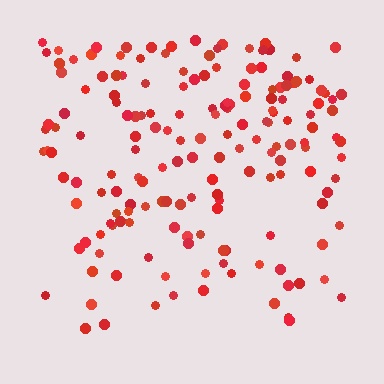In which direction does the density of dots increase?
From bottom to top, with the top side densest.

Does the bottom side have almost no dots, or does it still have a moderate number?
Still a moderate number, just noticeably fewer than the top.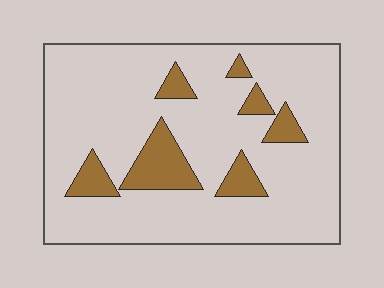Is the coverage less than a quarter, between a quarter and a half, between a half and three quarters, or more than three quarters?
Less than a quarter.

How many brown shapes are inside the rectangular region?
7.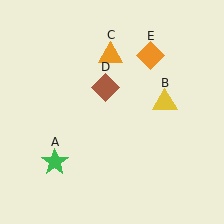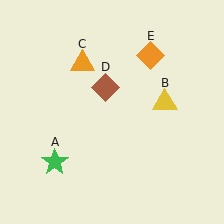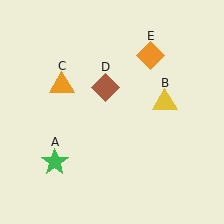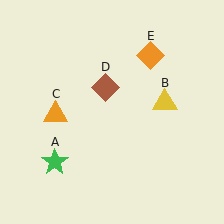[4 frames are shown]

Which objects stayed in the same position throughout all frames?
Green star (object A) and yellow triangle (object B) and brown diamond (object D) and orange diamond (object E) remained stationary.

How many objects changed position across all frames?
1 object changed position: orange triangle (object C).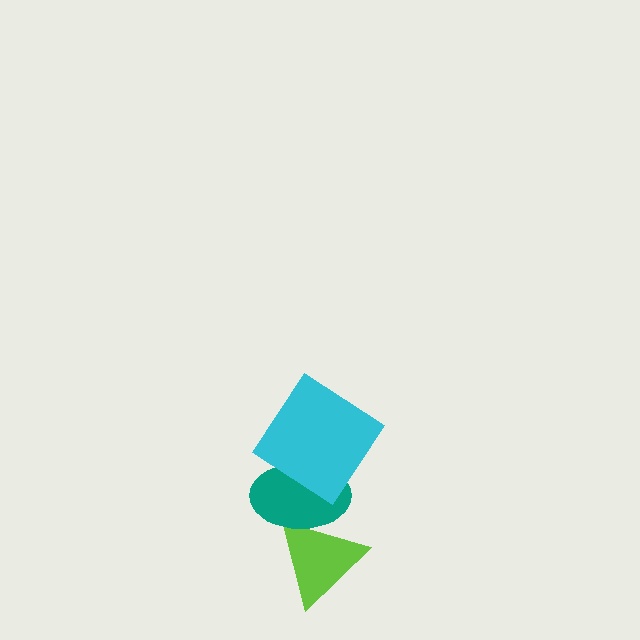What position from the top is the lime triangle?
The lime triangle is 3rd from the top.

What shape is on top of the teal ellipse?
The cyan diamond is on top of the teal ellipse.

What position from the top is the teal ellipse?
The teal ellipse is 2nd from the top.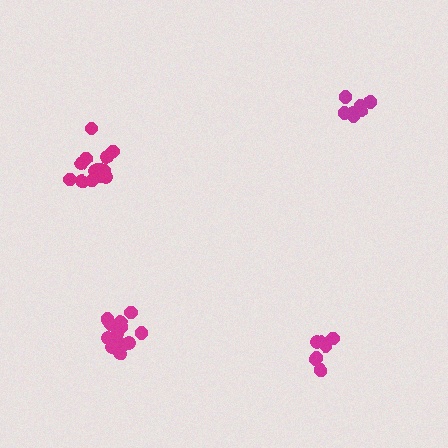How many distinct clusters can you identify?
There are 4 distinct clusters.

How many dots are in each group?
Group 1: 8 dots, Group 2: 8 dots, Group 3: 13 dots, Group 4: 14 dots (43 total).